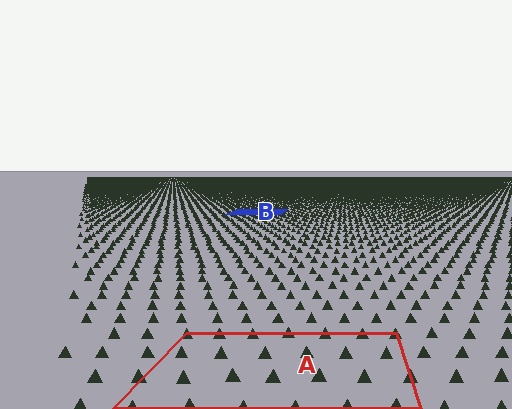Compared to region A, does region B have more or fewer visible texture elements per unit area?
Region B has more texture elements per unit area — they are packed more densely because it is farther away.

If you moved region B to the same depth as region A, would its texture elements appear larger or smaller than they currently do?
They would appear larger. At a closer depth, the same texture elements are projected at a bigger on-screen size.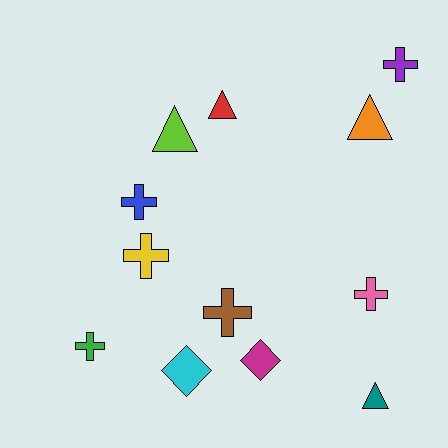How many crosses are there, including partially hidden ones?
There are 6 crosses.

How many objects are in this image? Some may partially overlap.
There are 12 objects.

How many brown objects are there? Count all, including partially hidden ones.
There is 1 brown object.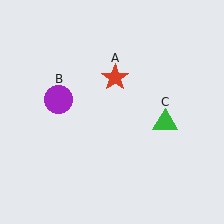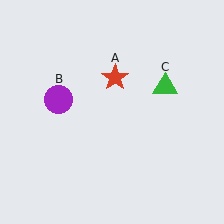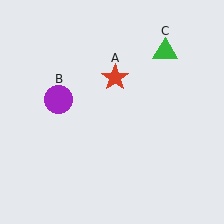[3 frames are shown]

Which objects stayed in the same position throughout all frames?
Red star (object A) and purple circle (object B) remained stationary.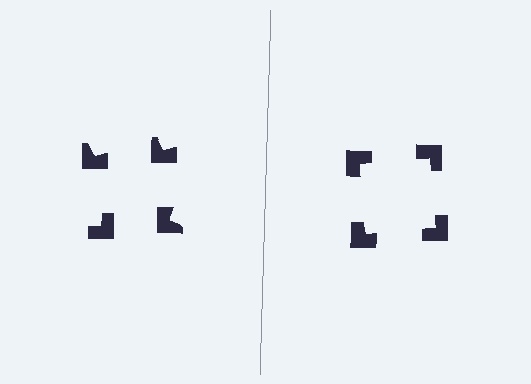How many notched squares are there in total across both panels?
8 — 4 on each side.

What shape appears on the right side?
An illusory square.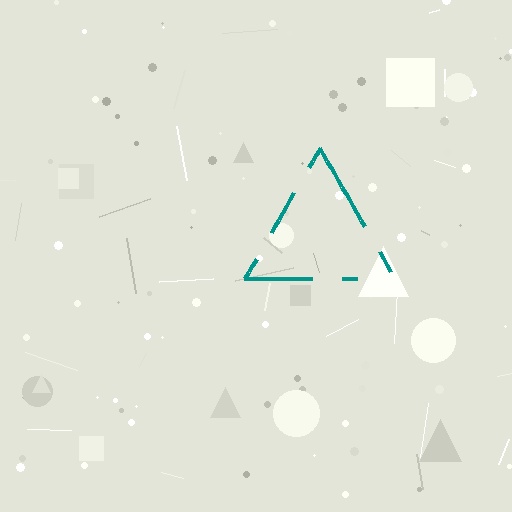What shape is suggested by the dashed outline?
The dashed outline suggests a triangle.